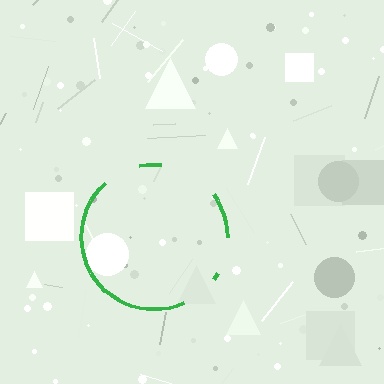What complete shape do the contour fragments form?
The contour fragments form a circle.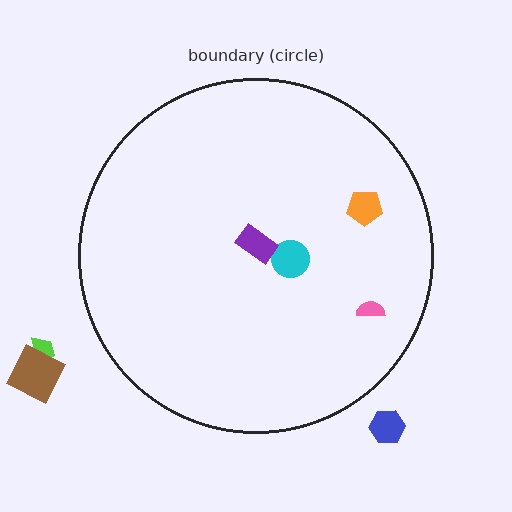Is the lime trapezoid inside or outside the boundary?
Outside.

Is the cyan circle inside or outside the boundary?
Inside.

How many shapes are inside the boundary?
4 inside, 3 outside.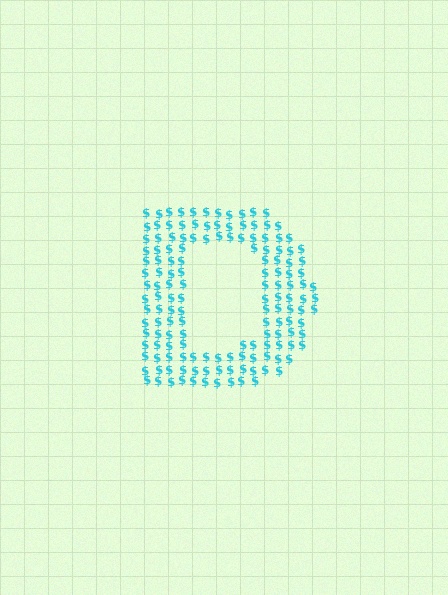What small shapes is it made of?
It is made of small dollar signs.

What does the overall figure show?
The overall figure shows the letter D.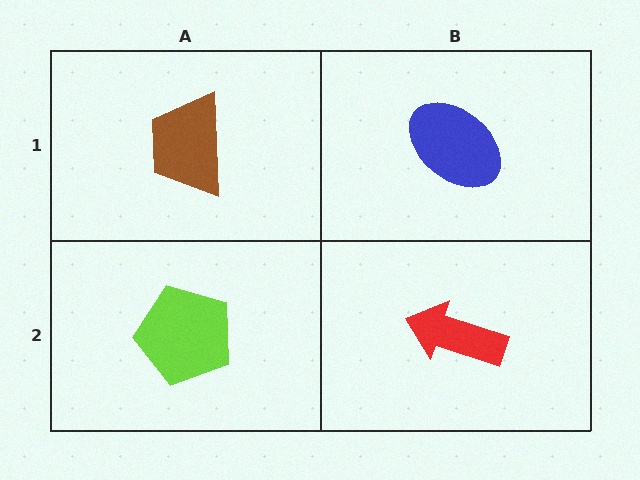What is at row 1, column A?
A brown trapezoid.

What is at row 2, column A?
A lime pentagon.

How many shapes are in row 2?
2 shapes.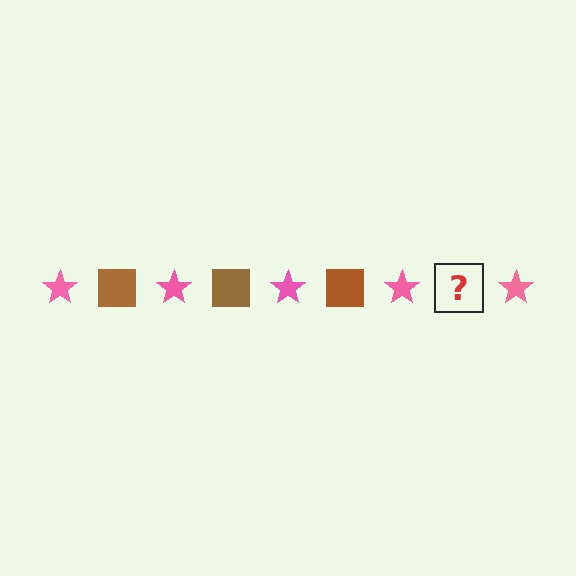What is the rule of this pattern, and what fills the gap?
The rule is that the pattern alternates between pink star and brown square. The gap should be filled with a brown square.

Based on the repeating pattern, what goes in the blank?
The blank should be a brown square.